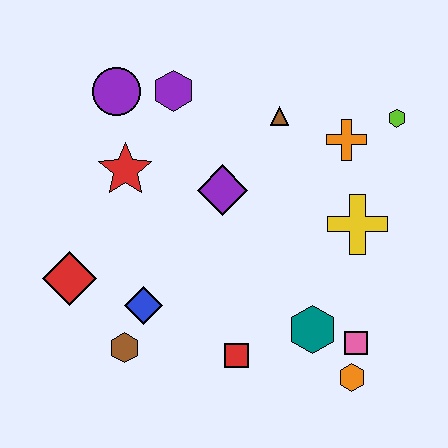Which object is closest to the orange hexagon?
The pink square is closest to the orange hexagon.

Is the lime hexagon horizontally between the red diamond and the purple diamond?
No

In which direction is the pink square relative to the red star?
The pink square is to the right of the red star.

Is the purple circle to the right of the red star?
No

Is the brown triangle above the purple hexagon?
No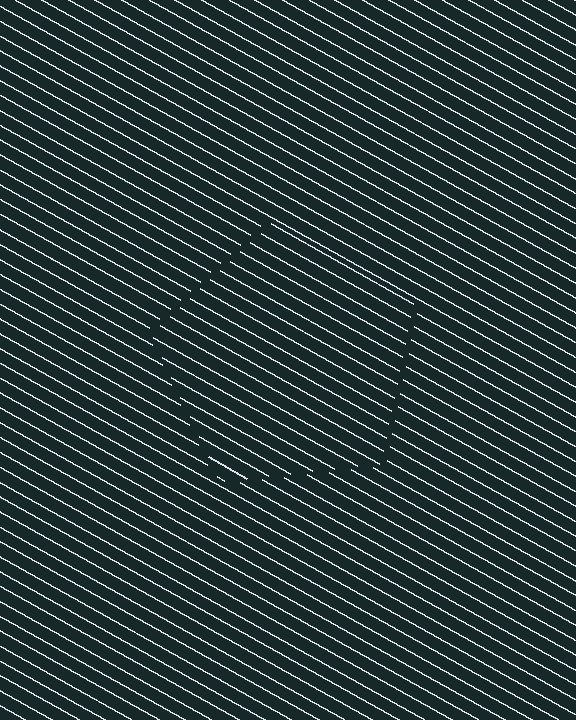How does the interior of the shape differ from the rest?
The interior of the shape contains the same grating, shifted by half a period — the contour is defined by the phase discontinuity where line-ends from the inner and outer gratings abut.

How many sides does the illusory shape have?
5 sides — the line-ends trace a pentagon.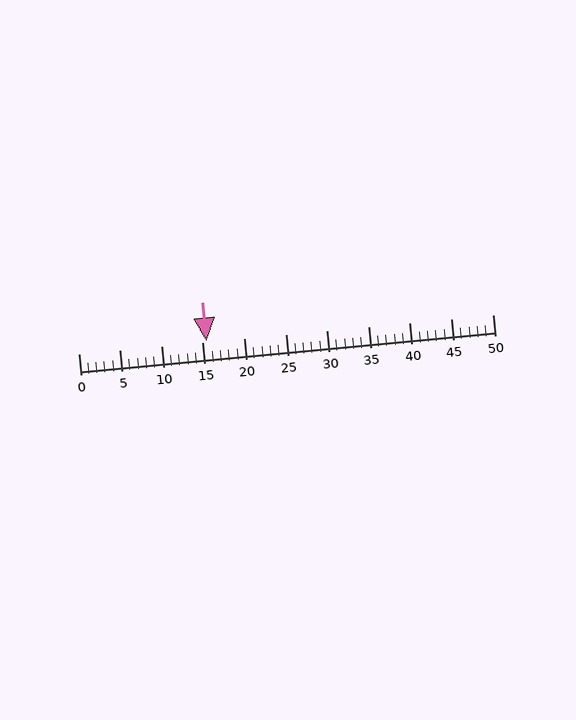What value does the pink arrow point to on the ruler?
The pink arrow points to approximately 15.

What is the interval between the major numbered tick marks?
The major tick marks are spaced 5 units apart.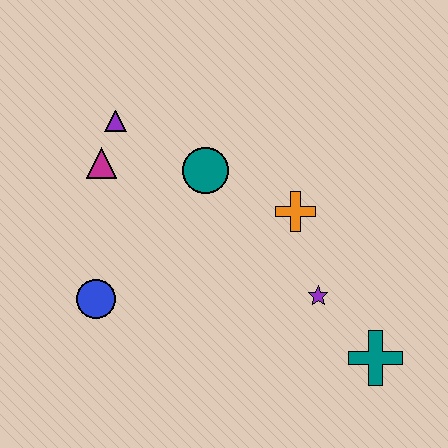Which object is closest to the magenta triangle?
The purple triangle is closest to the magenta triangle.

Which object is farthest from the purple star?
The purple triangle is farthest from the purple star.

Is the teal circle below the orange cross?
No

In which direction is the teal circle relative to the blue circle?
The teal circle is above the blue circle.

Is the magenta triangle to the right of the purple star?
No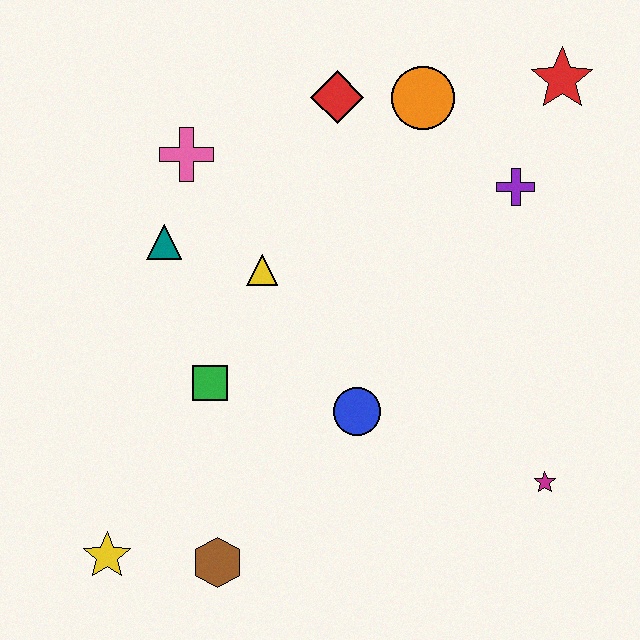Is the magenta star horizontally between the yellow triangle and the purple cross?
No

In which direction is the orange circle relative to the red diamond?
The orange circle is to the right of the red diamond.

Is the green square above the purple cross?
No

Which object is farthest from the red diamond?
The yellow star is farthest from the red diamond.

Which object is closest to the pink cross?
The teal triangle is closest to the pink cross.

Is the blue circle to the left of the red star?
Yes